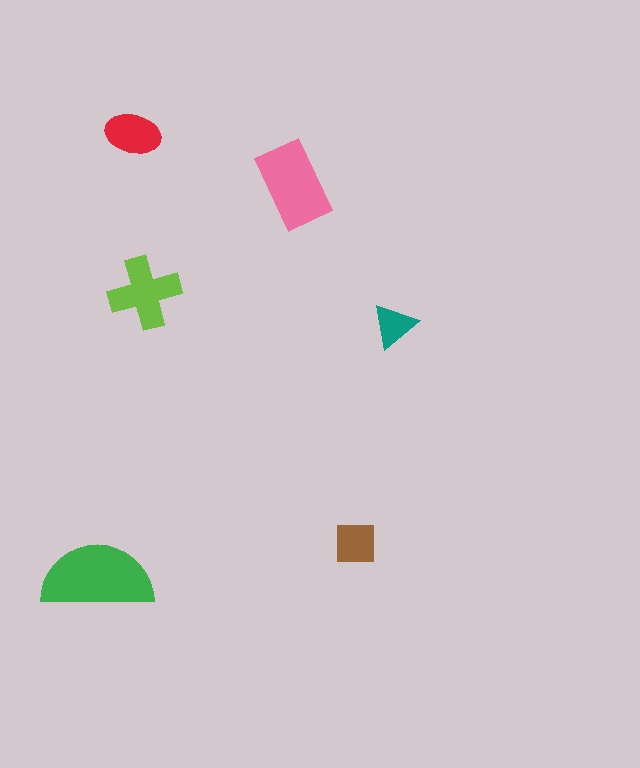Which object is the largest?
The green semicircle.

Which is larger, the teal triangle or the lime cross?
The lime cross.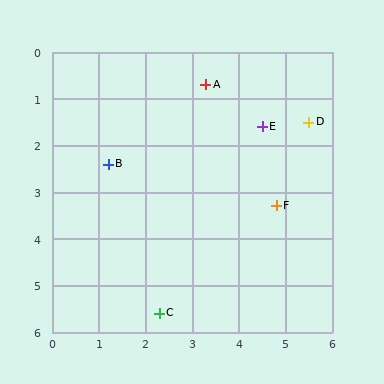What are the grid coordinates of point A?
Point A is at approximately (3.3, 0.7).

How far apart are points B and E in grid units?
Points B and E are about 3.4 grid units apart.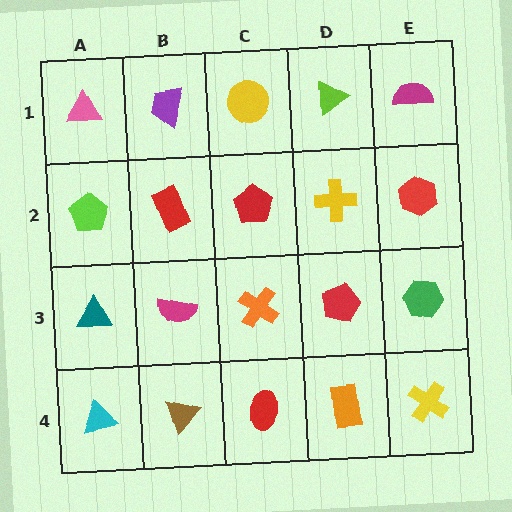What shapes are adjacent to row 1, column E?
A red hexagon (row 2, column E), a lime triangle (row 1, column D).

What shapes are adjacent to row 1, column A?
A lime pentagon (row 2, column A), a purple trapezoid (row 1, column B).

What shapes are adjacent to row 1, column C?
A red pentagon (row 2, column C), a purple trapezoid (row 1, column B), a lime triangle (row 1, column D).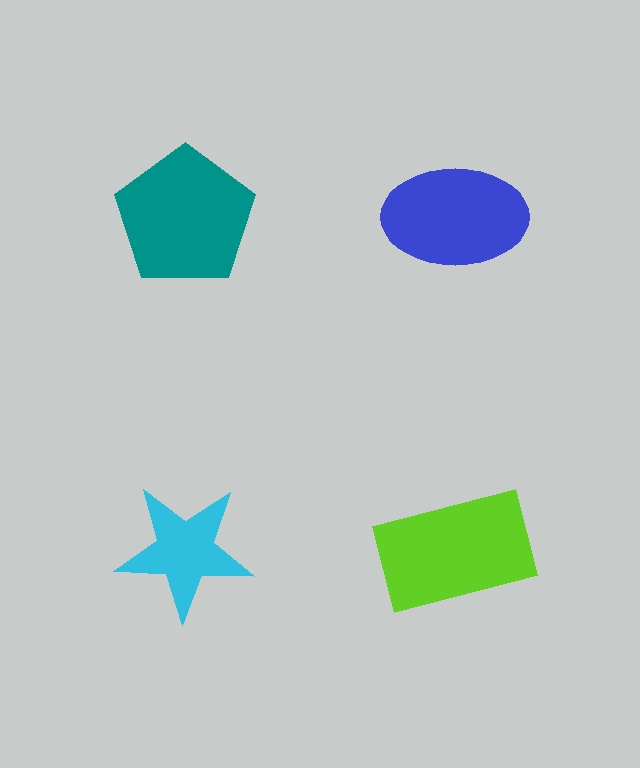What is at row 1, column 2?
A blue ellipse.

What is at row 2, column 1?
A cyan star.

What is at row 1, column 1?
A teal pentagon.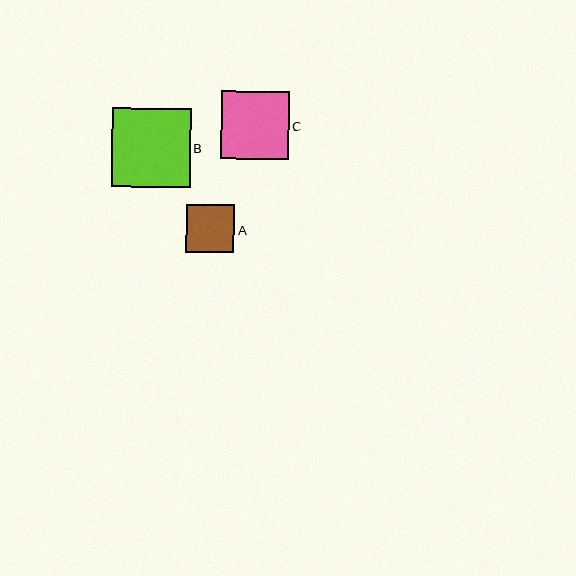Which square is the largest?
Square B is the largest with a size of approximately 79 pixels.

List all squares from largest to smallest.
From largest to smallest: B, C, A.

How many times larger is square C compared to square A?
Square C is approximately 1.4 times the size of square A.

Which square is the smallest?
Square A is the smallest with a size of approximately 48 pixels.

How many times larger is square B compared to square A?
Square B is approximately 1.6 times the size of square A.